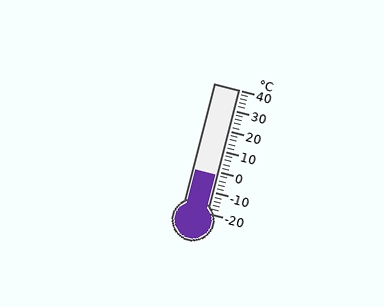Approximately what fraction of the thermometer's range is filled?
The thermometer is filled to approximately 30% of its range.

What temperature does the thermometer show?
The thermometer shows approximately -2°C.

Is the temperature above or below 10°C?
The temperature is below 10°C.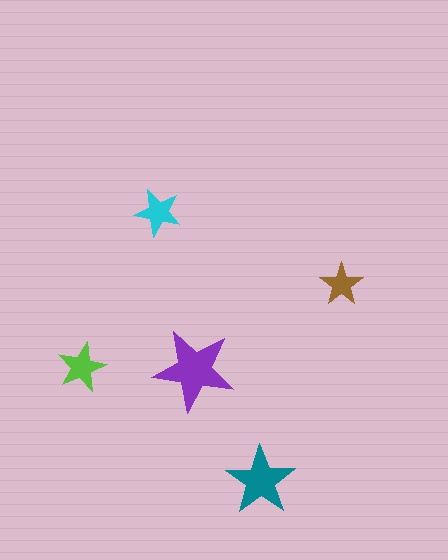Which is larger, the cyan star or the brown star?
The cyan one.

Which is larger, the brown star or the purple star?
The purple one.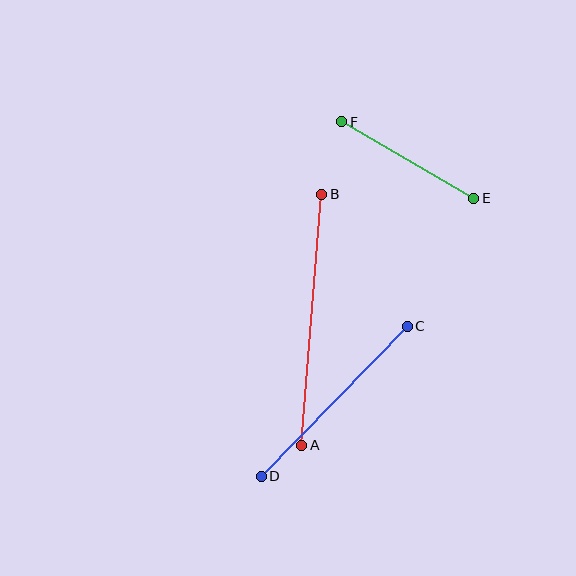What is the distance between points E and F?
The distance is approximately 152 pixels.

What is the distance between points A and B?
The distance is approximately 252 pixels.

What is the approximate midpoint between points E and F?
The midpoint is at approximately (408, 160) pixels.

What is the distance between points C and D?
The distance is approximately 210 pixels.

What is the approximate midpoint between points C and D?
The midpoint is at approximately (334, 401) pixels.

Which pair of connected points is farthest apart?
Points A and B are farthest apart.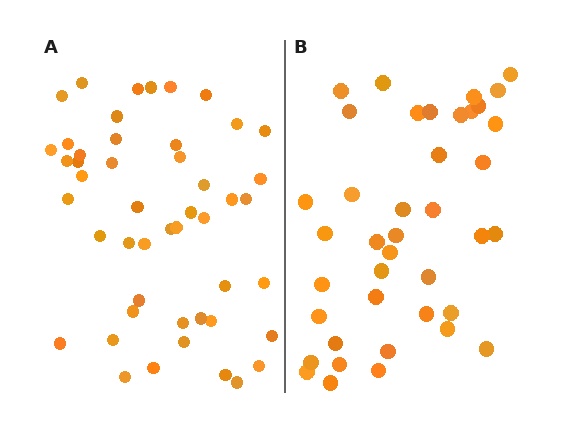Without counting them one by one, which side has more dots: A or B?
Region A (the left region) has more dots.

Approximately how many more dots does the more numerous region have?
Region A has roughly 8 or so more dots than region B.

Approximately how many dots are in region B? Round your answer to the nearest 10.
About 40 dots.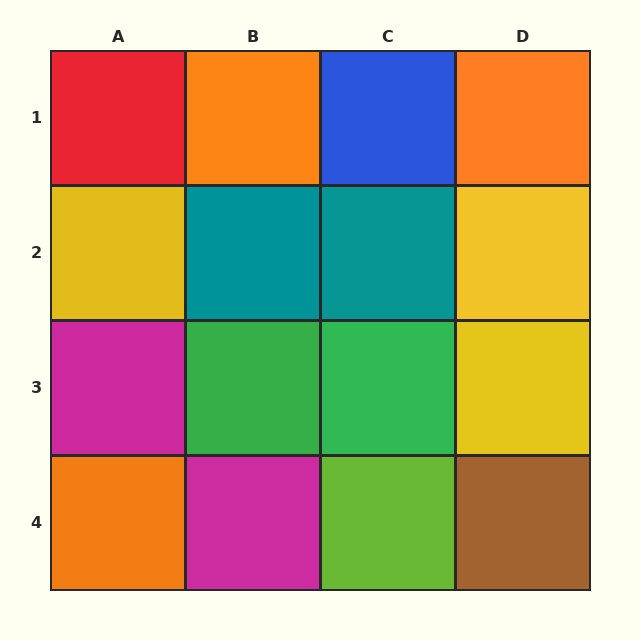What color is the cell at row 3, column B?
Green.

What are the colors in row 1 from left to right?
Red, orange, blue, orange.